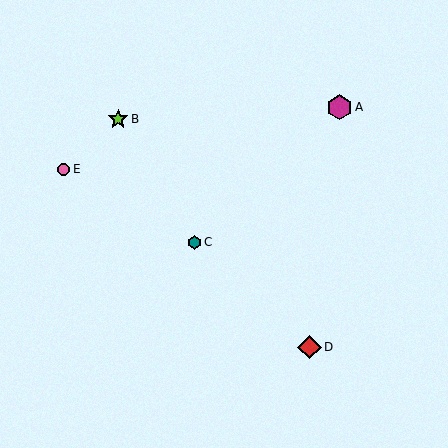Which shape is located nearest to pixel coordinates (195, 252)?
The teal hexagon (labeled C) at (194, 242) is nearest to that location.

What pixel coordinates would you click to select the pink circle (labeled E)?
Click at (64, 169) to select the pink circle E.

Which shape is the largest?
The magenta hexagon (labeled A) is the largest.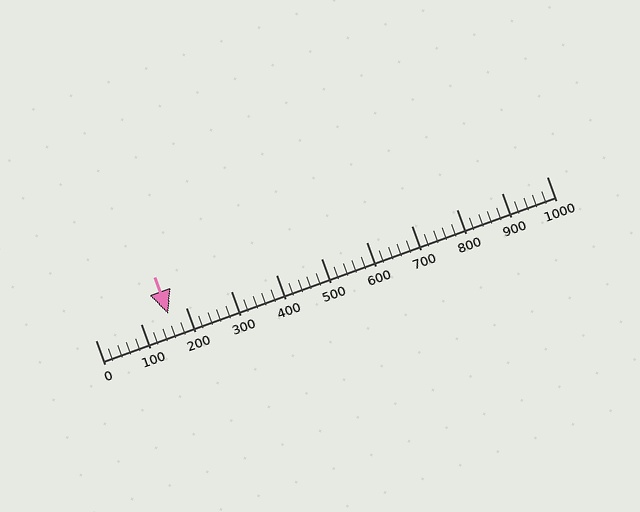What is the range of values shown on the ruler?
The ruler shows values from 0 to 1000.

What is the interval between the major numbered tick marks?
The major tick marks are spaced 100 units apart.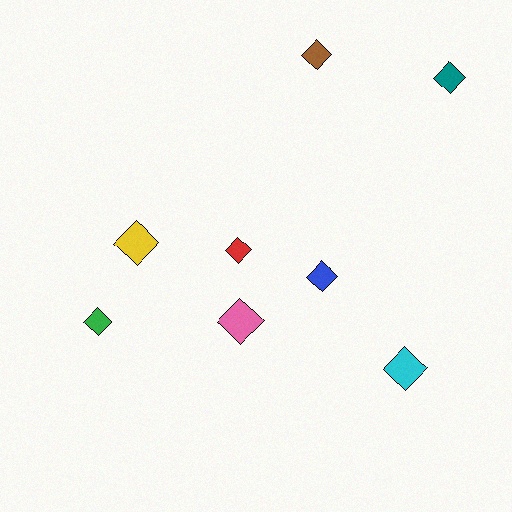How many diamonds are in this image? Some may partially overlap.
There are 8 diamonds.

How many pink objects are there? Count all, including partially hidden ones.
There is 1 pink object.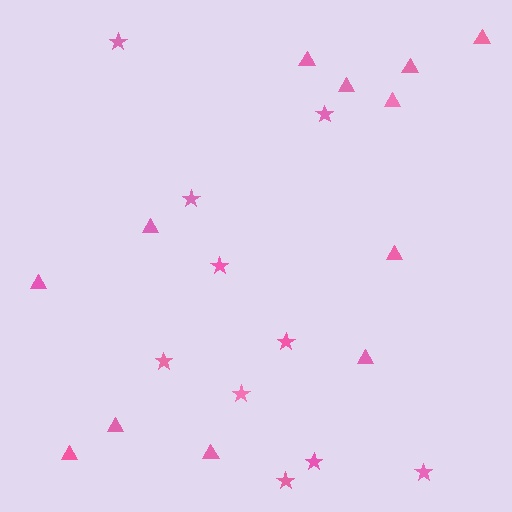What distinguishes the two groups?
There are 2 groups: one group of stars (10) and one group of triangles (12).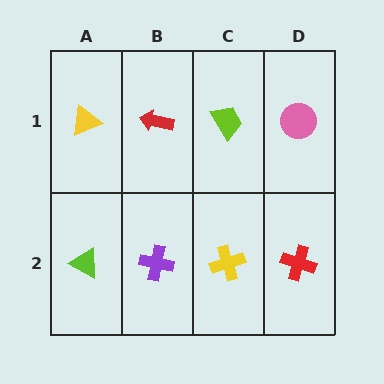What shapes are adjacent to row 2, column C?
A lime trapezoid (row 1, column C), a purple cross (row 2, column B), a red cross (row 2, column D).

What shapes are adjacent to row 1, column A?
A lime triangle (row 2, column A), a red arrow (row 1, column B).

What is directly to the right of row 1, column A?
A red arrow.